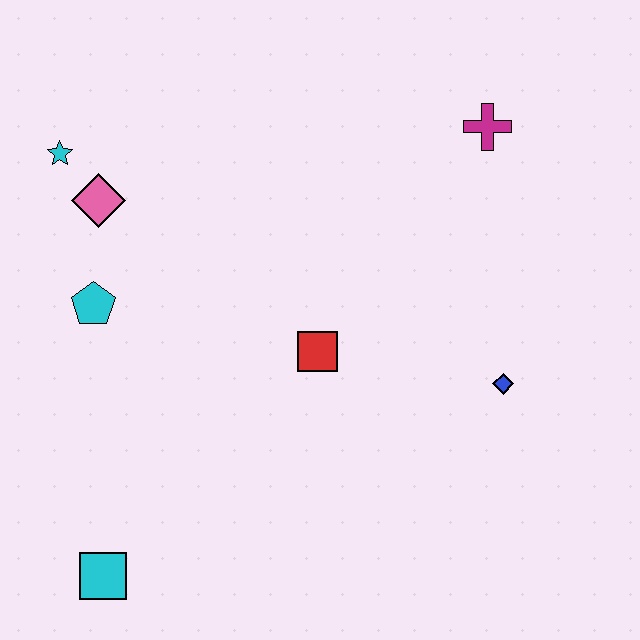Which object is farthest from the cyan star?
The blue diamond is farthest from the cyan star.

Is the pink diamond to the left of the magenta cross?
Yes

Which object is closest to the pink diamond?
The cyan star is closest to the pink diamond.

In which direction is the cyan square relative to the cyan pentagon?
The cyan square is below the cyan pentagon.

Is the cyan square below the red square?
Yes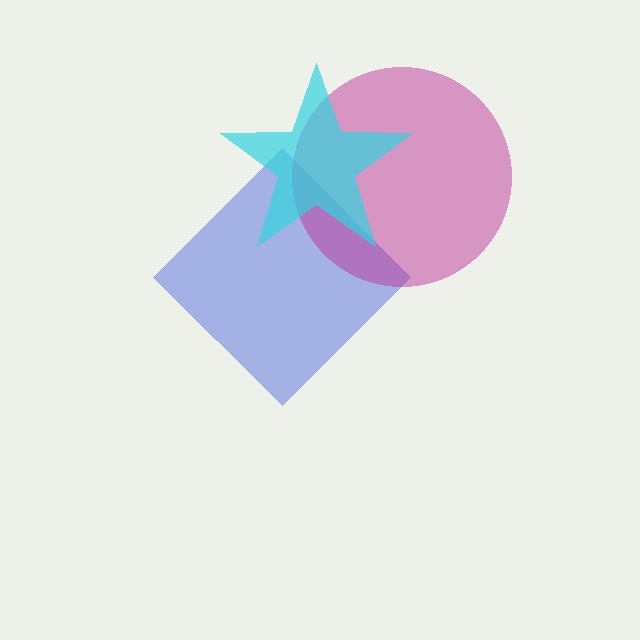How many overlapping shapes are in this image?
There are 3 overlapping shapes in the image.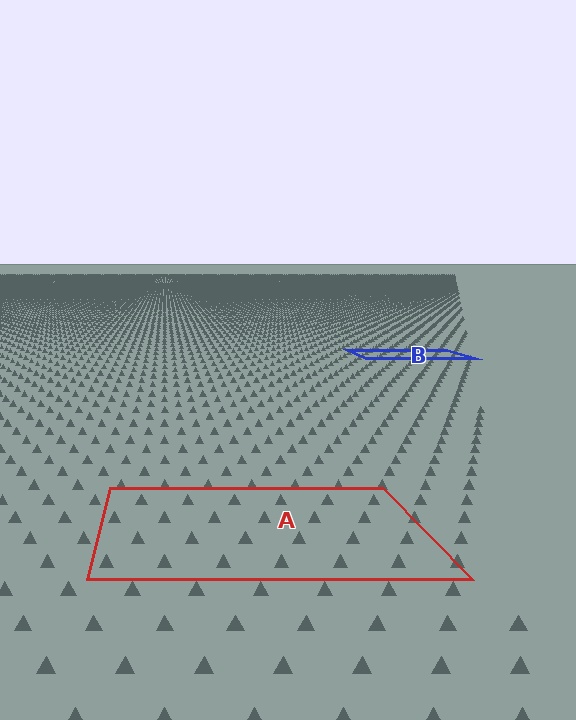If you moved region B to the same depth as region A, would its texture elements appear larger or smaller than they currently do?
They would appear larger. At a closer depth, the same texture elements are projected at a bigger on-screen size.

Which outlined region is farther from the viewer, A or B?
Region B is farther from the viewer — the texture elements inside it appear smaller and more densely packed.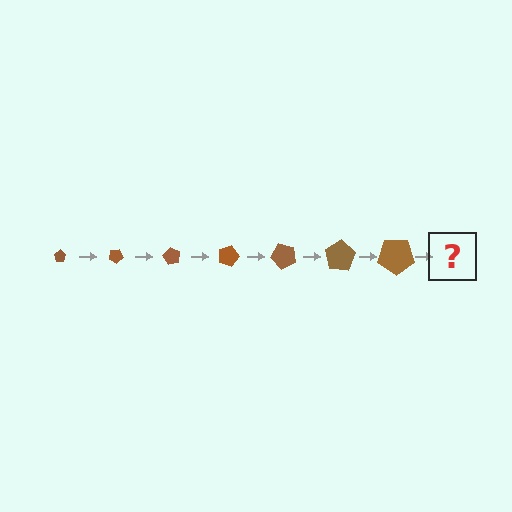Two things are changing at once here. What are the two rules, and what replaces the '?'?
The two rules are that the pentagon grows larger each step and it rotates 30 degrees each step. The '?' should be a pentagon, larger than the previous one and rotated 210 degrees from the start.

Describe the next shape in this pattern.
It should be a pentagon, larger than the previous one and rotated 210 degrees from the start.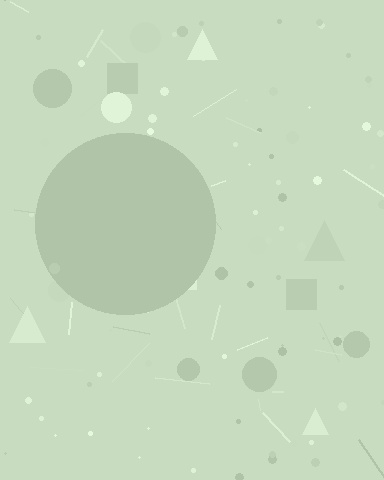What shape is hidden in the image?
A circle is hidden in the image.